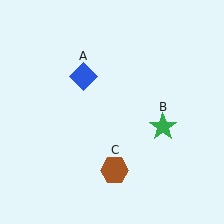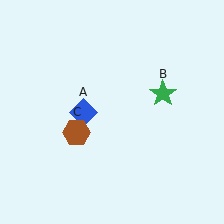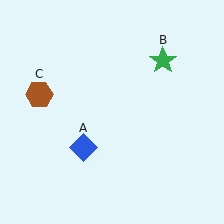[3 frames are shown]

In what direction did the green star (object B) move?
The green star (object B) moved up.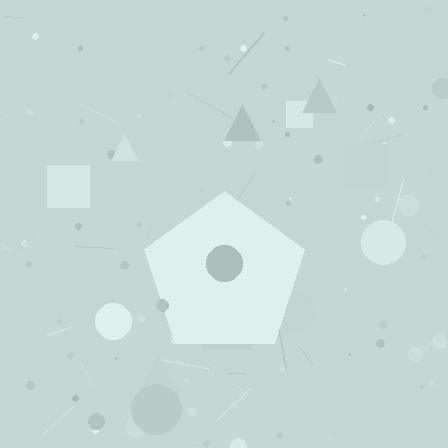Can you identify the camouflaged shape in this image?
The camouflaged shape is a pentagon.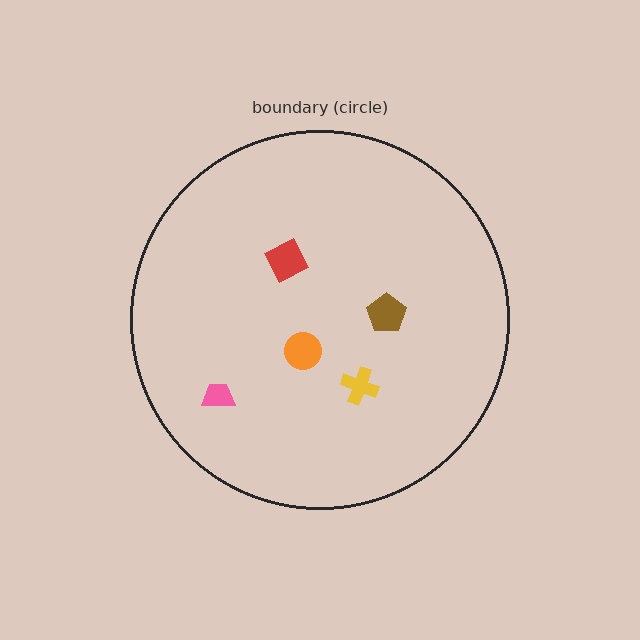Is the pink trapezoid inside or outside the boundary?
Inside.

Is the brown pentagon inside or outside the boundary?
Inside.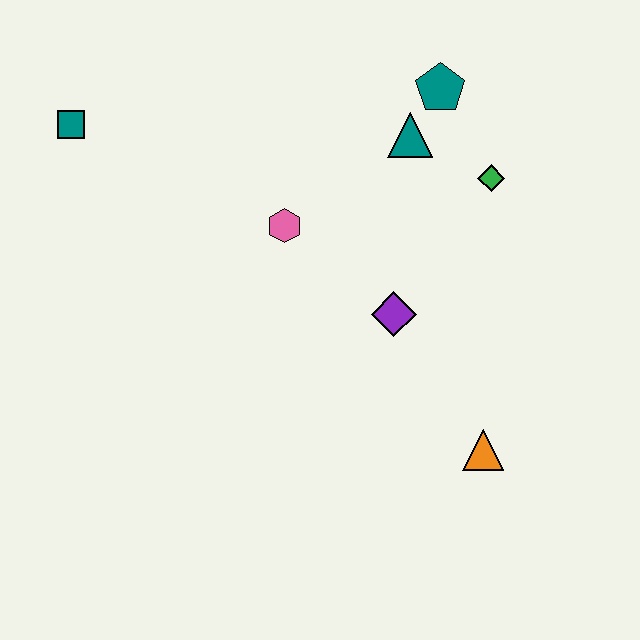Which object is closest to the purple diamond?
The pink hexagon is closest to the purple diamond.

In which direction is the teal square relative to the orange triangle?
The teal square is to the left of the orange triangle.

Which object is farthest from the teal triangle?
The teal square is farthest from the teal triangle.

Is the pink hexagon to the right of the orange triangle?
No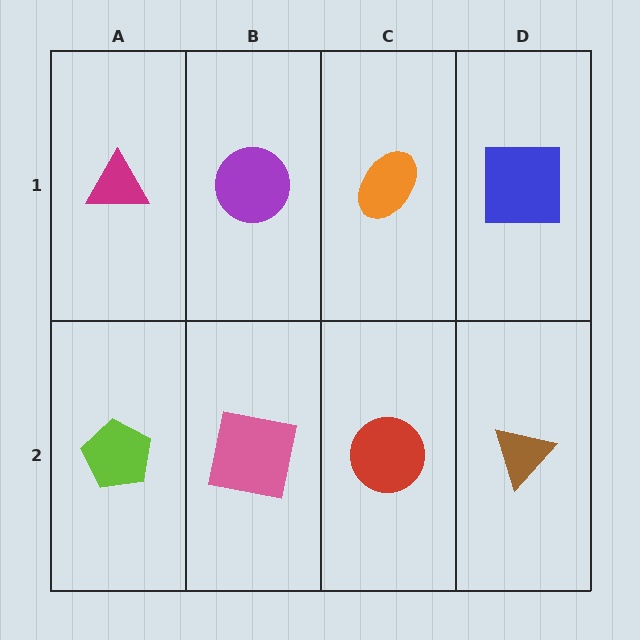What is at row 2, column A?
A lime pentagon.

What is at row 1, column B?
A purple circle.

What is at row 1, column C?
An orange ellipse.